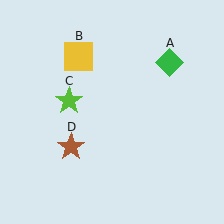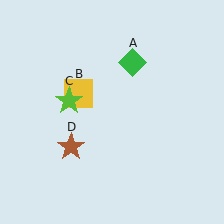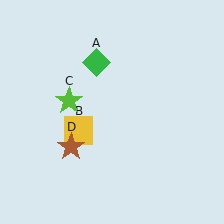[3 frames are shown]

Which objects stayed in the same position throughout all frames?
Lime star (object C) and brown star (object D) remained stationary.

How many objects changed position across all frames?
2 objects changed position: green diamond (object A), yellow square (object B).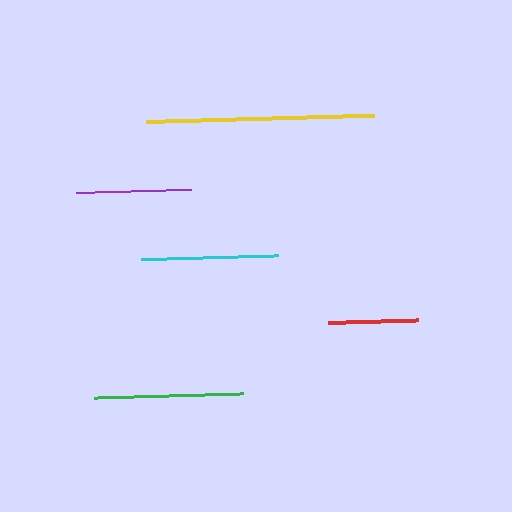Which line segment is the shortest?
The red line is the shortest at approximately 90 pixels.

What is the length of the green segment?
The green segment is approximately 149 pixels long.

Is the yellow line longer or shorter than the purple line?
The yellow line is longer than the purple line.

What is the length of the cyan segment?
The cyan segment is approximately 136 pixels long.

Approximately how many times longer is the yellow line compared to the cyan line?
The yellow line is approximately 1.7 times the length of the cyan line.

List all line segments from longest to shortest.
From longest to shortest: yellow, green, cyan, purple, red.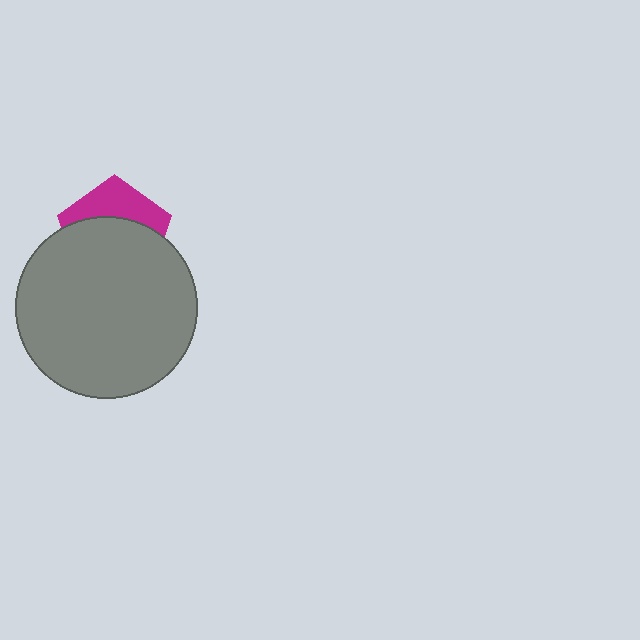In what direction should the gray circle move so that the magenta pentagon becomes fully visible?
The gray circle should move down. That is the shortest direction to clear the overlap and leave the magenta pentagon fully visible.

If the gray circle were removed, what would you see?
You would see the complete magenta pentagon.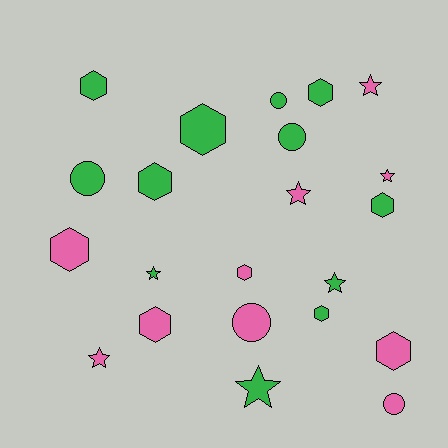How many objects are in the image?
There are 22 objects.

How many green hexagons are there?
There are 6 green hexagons.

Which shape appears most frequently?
Hexagon, with 10 objects.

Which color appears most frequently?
Green, with 12 objects.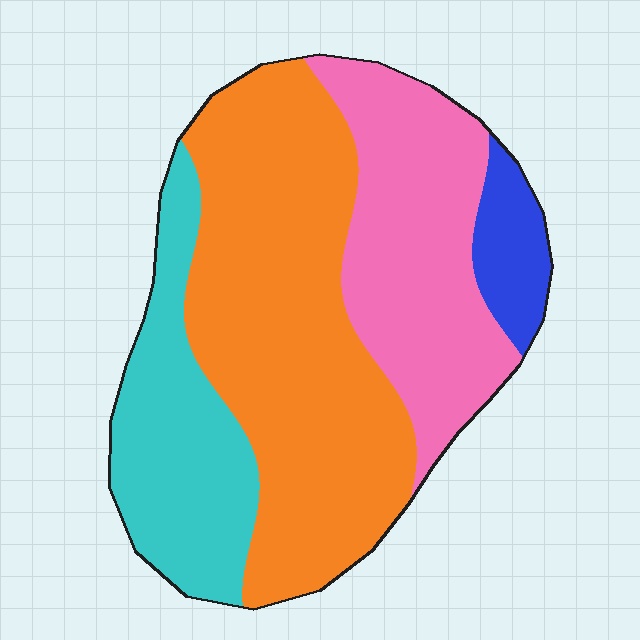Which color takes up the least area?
Blue, at roughly 5%.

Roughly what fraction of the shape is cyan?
Cyan covers 21% of the shape.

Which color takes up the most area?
Orange, at roughly 45%.